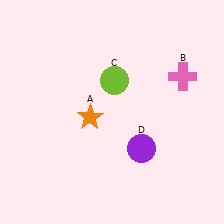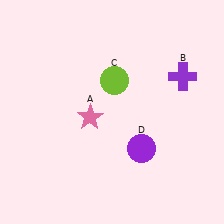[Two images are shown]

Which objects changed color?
A changed from orange to pink. B changed from pink to purple.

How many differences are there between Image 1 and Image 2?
There are 2 differences between the two images.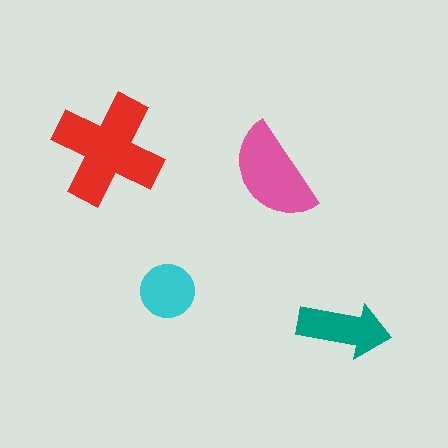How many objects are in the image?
There are 4 objects in the image.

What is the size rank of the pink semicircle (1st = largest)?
2nd.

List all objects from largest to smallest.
The red cross, the pink semicircle, the teal arrow, the cyan circle.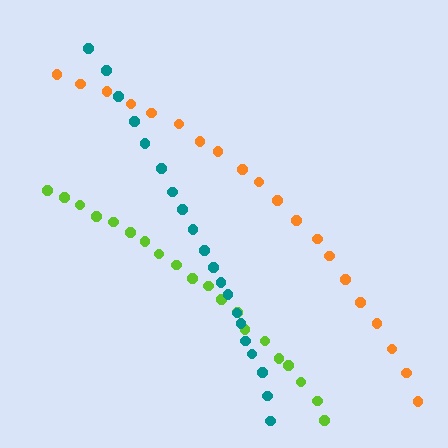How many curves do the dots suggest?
There are 3 distinct paths.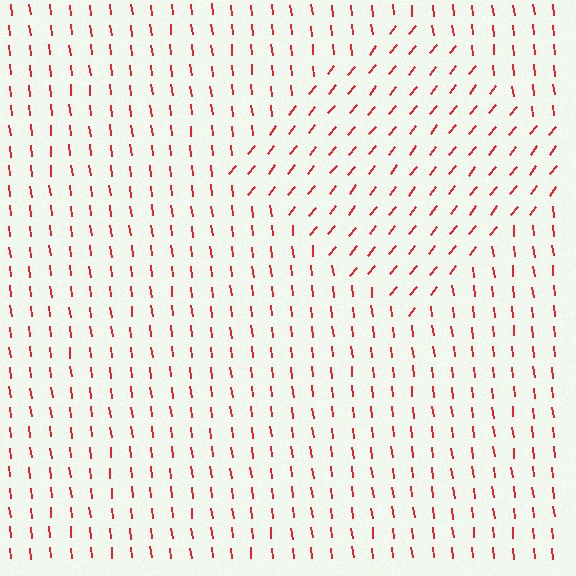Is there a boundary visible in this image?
Yes, there is a texture boundary formed by a change in line orientation.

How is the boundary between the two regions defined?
The boundary is defined purely by a change in line orientation (approximately 45 degrees difference). All lines are the same color and thickness.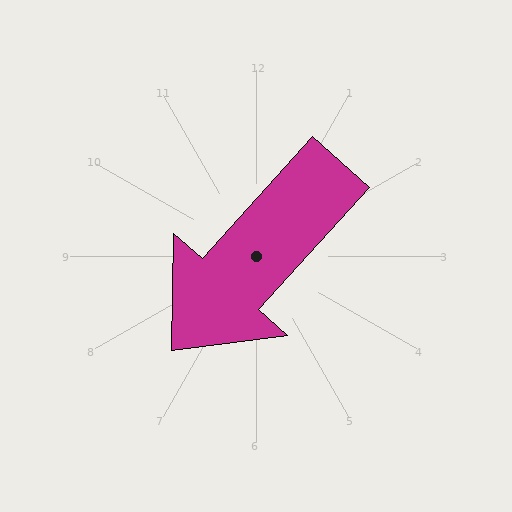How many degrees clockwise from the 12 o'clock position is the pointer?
Approximately 222 degrees.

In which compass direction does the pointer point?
Southwest.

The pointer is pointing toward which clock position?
Roughly 7 o'clock.